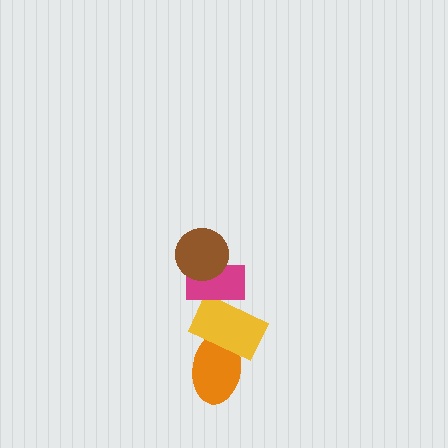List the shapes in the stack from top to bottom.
From top to bottom: the brown circle, the magenta rectangle, the yellow rectangle, the orange ellipse.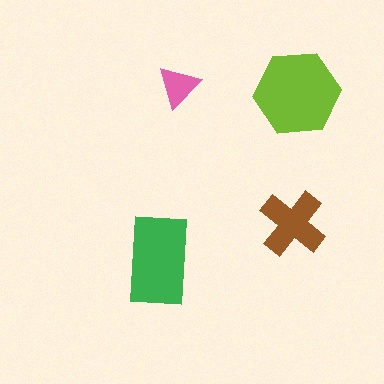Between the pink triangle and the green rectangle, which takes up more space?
The green rectangle.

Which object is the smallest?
The pink triangle.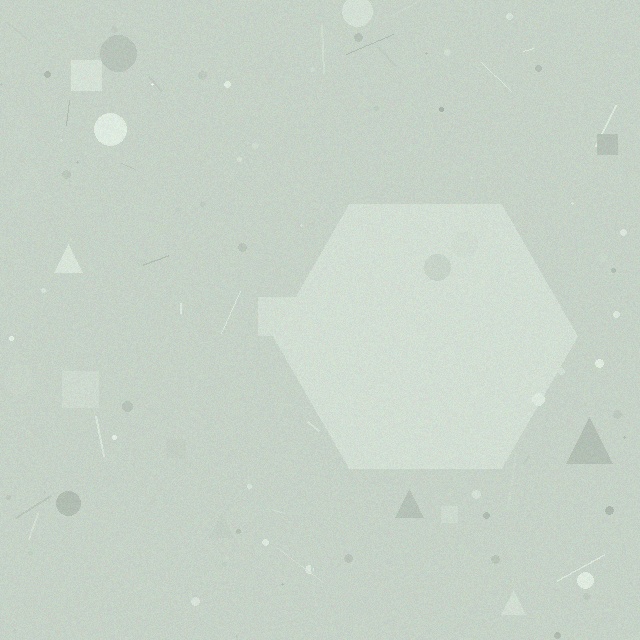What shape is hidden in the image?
A hexagon is hidden in the image.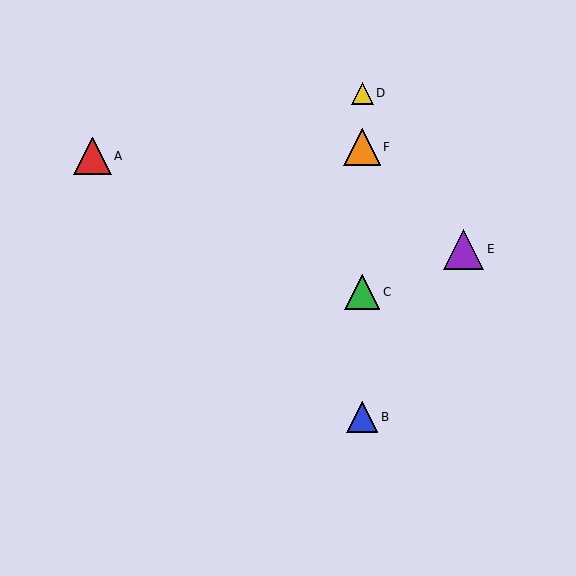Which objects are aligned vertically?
Objects B, C, D, F are aligned vertically.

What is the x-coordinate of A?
Object A is at x≈92.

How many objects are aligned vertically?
4 objects (B, C, D, F) are aligned vertically.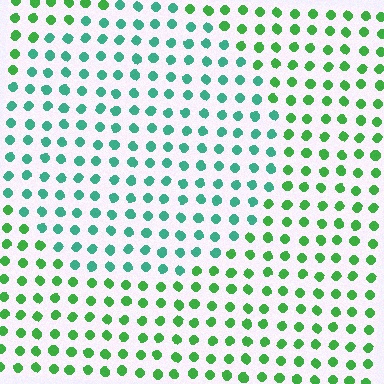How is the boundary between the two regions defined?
The boundary is defined purely by a slight shift in hue (about 39 degrees). Spacing, size, and orientation are identical on both sides.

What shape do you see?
I see a circle.